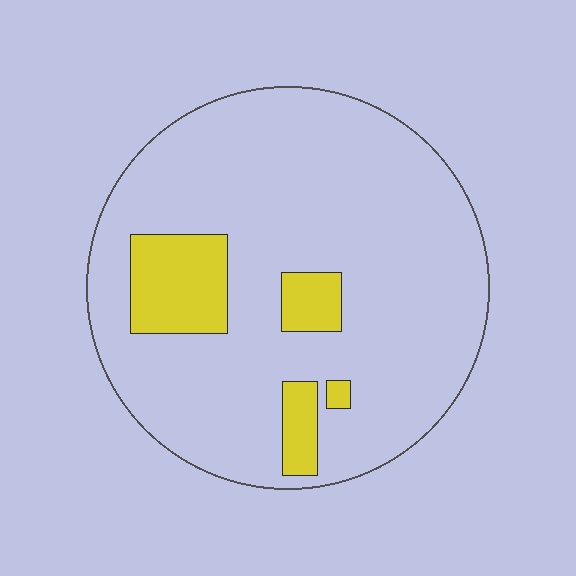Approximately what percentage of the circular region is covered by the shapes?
Approximately 15%.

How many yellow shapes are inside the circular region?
4.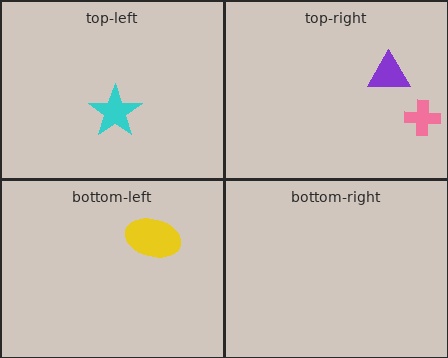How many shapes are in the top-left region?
1.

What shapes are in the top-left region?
The cyan star.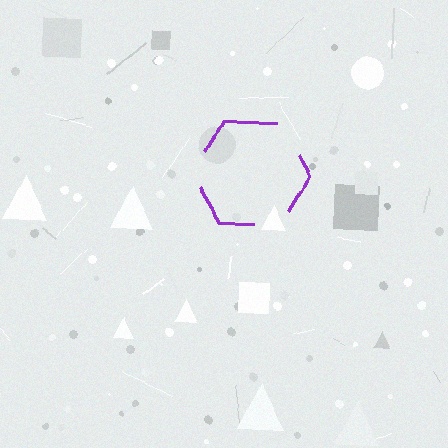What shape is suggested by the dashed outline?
The dashed outline suggests a hexagon.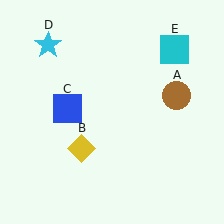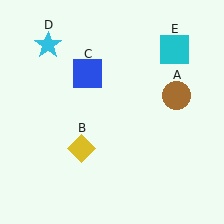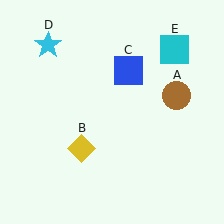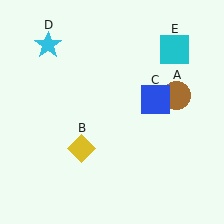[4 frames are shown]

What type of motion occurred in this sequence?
The blue square (object C) rotated clockwise around the center of the scene.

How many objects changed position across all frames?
1 object changed position: blue square (object C).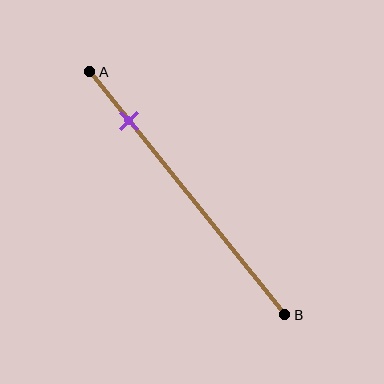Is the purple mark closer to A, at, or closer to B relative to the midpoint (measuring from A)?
The purple mark is closer to point A than the midpoint of segment AB.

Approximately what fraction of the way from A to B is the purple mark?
The purple mark is approximately 20% of the way from A to B.